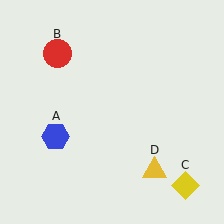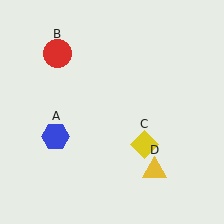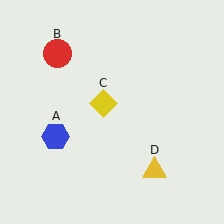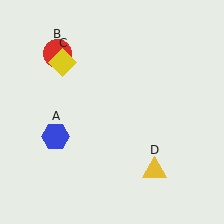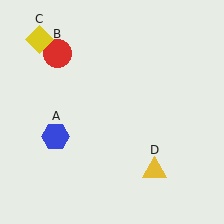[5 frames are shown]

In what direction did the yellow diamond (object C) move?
The yellow diamond (object C) moved up and to the left.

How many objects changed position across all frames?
1 object changed position: yellow diamond (object C).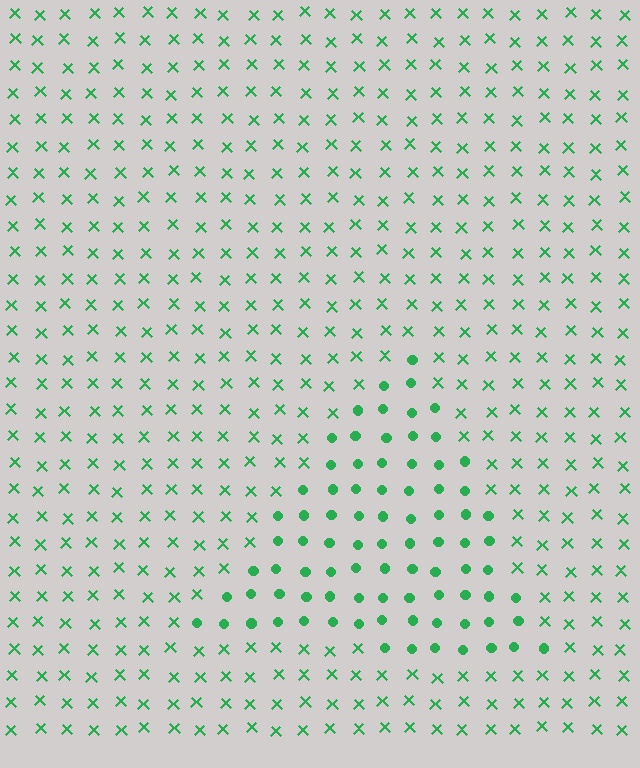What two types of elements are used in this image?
The image uses circles inside the triangle region and X marks outside it.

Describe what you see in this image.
The image is filled with small green elements arranged in a uniform grid. A triangle-shaped region contains circles, while the surrounding area contains X marks. The boundary is defined purely by the change in element shape.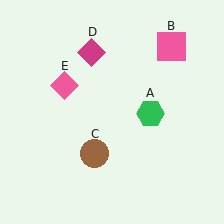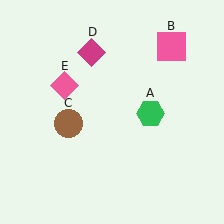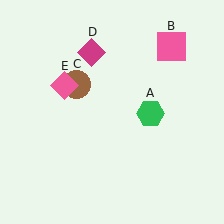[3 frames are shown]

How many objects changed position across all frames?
1 object changed position: brown circle (object C).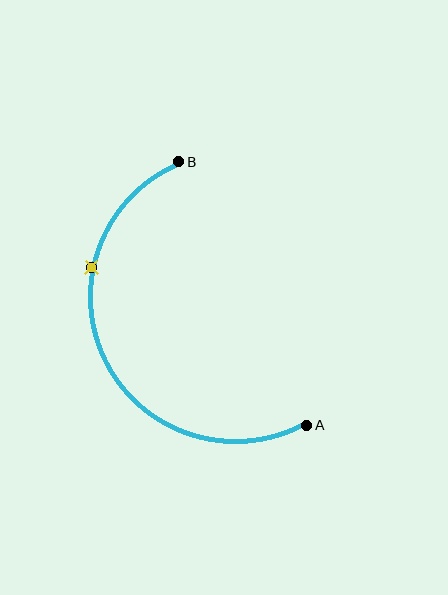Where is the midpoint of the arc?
The arc midpoint is the point on the curve farthest from the straight line joining A and B. It sits to the left of that line.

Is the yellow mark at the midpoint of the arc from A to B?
No. The yellow mark lies on the arc but is closer to endpoint B. The arc midpoint would be at the point on the curve equidistant along the arc from both A and B.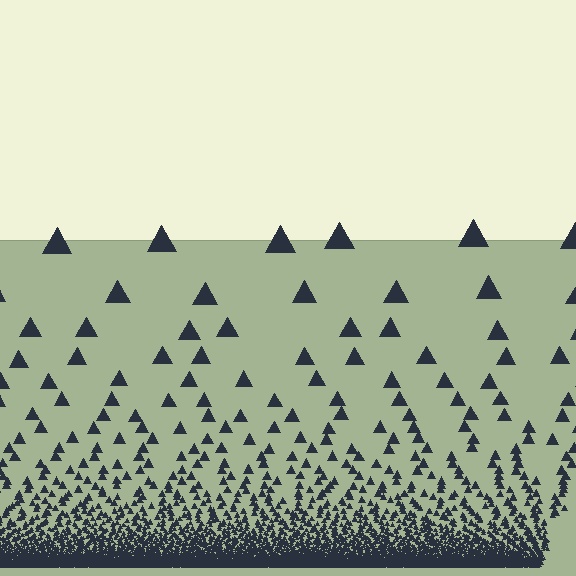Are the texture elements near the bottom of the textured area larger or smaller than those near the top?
Smaller. The gradient is inverted — elements near the bottom are smaller and denser.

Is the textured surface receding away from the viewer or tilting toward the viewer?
The surface appears to tilt toward the viewer. Texture elements get larger and sparser toward the top.